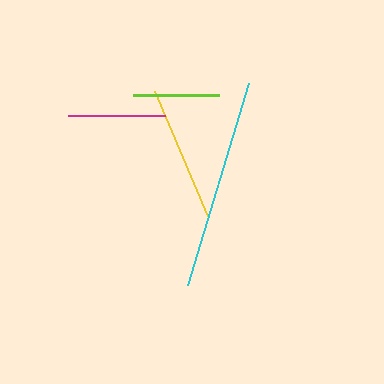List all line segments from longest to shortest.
From longest to shortest: cyan, yellow, magenta, lime.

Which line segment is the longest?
The cyan line is the longest at approximately 211 pixels.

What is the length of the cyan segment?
The cyan segment is approximately 211 pixels long.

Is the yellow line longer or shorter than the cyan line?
The cyan line is longer than the yellow line.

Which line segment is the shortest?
The lime line is the shortest at approximately 87 pixels.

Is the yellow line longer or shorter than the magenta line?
The yellow line is longer than the magenta line.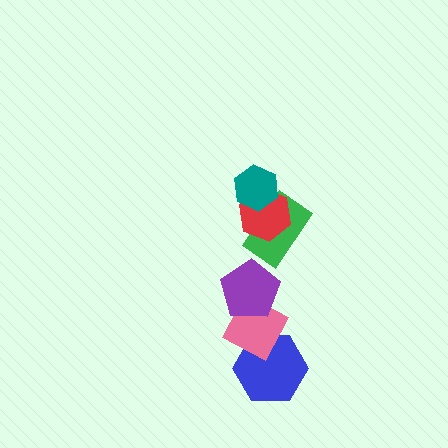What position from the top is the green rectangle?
The green rectangle is 3rd from the top.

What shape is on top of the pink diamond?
The purple pentagon is on top of the pink diamond.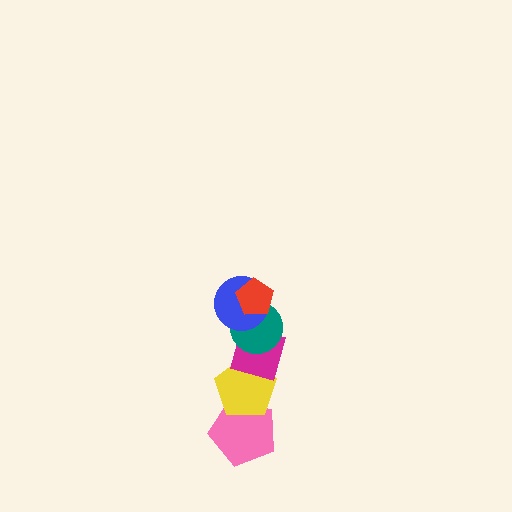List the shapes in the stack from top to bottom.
From top to bottom: the red pentagon, the blue circle, the teal circle, the magenta diamond, the yellow pentagon, the pink pentagon.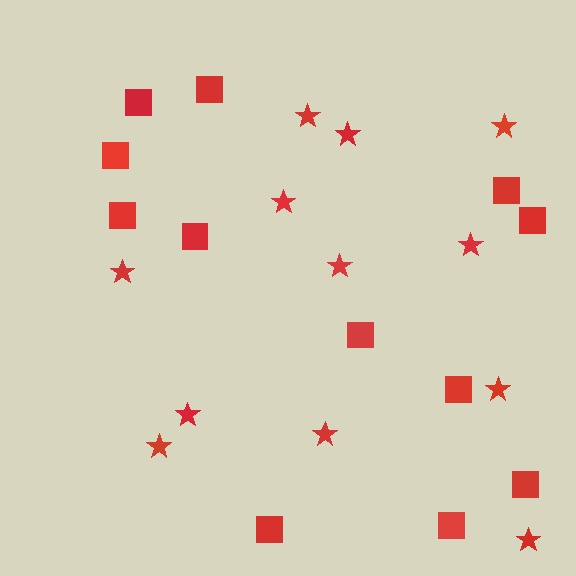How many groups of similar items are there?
There are 2 groups: one group of stars (12) and one group of squares (12).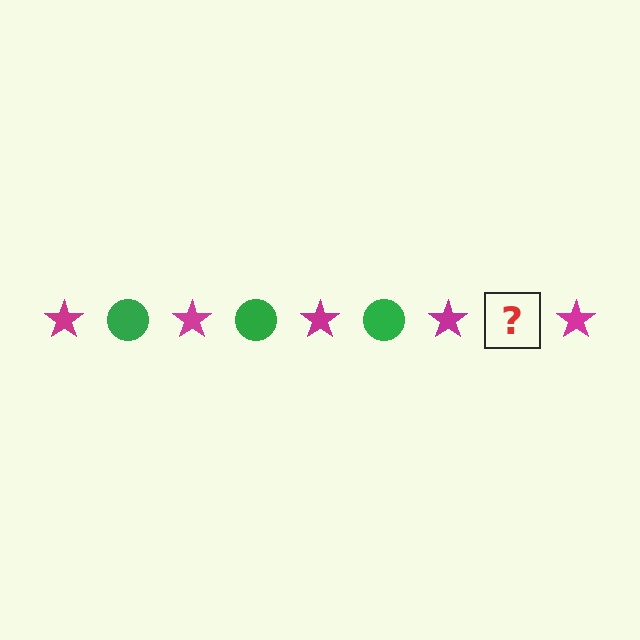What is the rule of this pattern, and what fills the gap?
The rule is that the pattern alternates between magenta star and green circle. The gap should be filled with a green circle.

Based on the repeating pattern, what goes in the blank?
The blank should be a green circle.